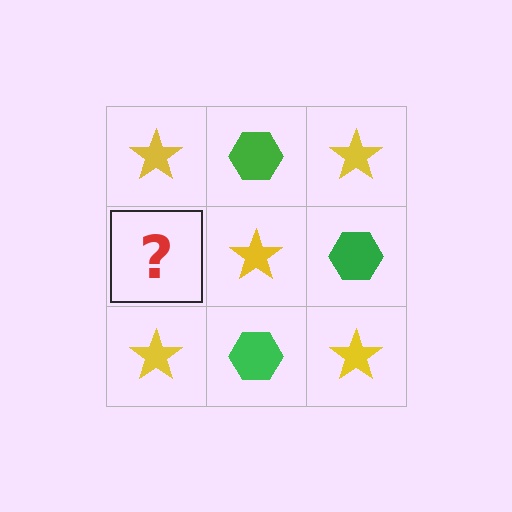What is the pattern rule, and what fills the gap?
The rule is that it alternates yellow star and green hexagon in a checkerboard pattern. The gap should be filled with a green hexagon.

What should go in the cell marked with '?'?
The missing cell should contain a green hexagon.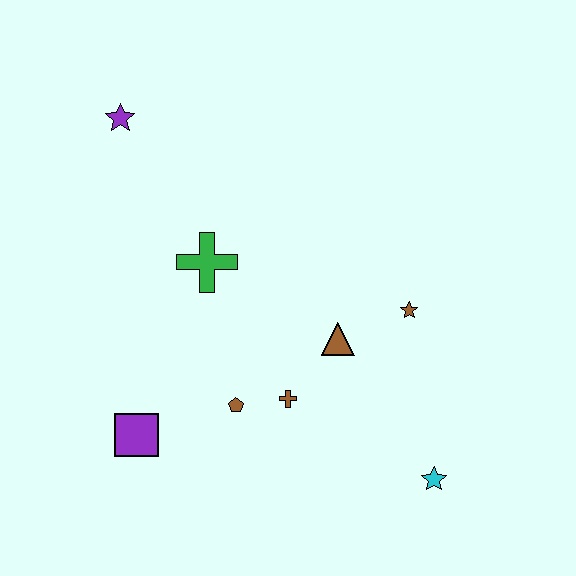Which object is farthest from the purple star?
The cyan star is farthest from the purple star.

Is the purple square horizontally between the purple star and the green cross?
Yes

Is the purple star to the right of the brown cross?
No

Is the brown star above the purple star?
No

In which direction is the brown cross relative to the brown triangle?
The brown cross is below the brown triangle.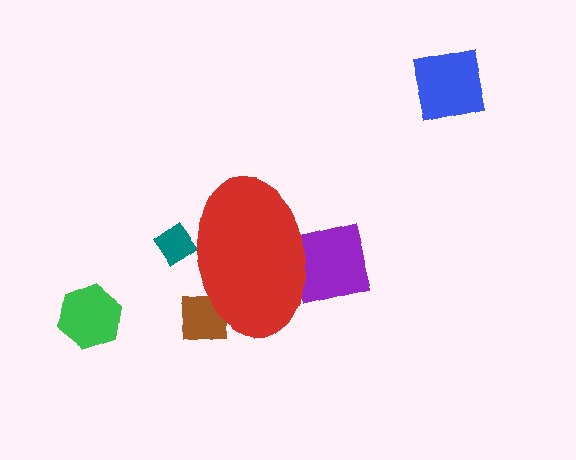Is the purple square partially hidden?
Yes, the purple square is partially hidden behind the red ellipse.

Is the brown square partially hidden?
Yes, the brown square is partially hidden behind the red ellipse.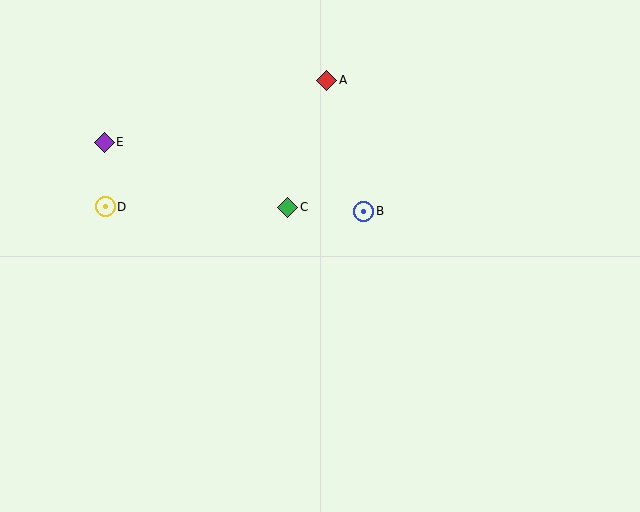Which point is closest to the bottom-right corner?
Point B is closest to the bottom-right corner.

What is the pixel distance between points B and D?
The distance between B and D is 259 pixels.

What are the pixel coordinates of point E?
Point E is at (104, 142).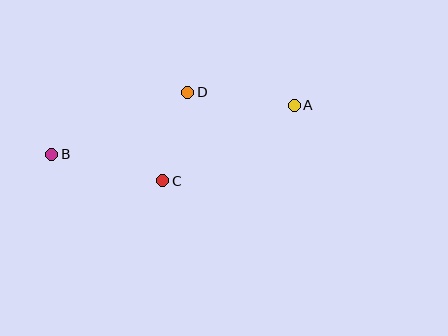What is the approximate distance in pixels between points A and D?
The distance between A and D is approximately 107 pixels.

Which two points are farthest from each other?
Points A and B are farthest from each other.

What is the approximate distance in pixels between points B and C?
The distance between B and C is approximately 114 pixels.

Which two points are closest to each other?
Points C and D are closest to each other.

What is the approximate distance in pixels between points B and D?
The distance between B and D is approximately 150 pixels.